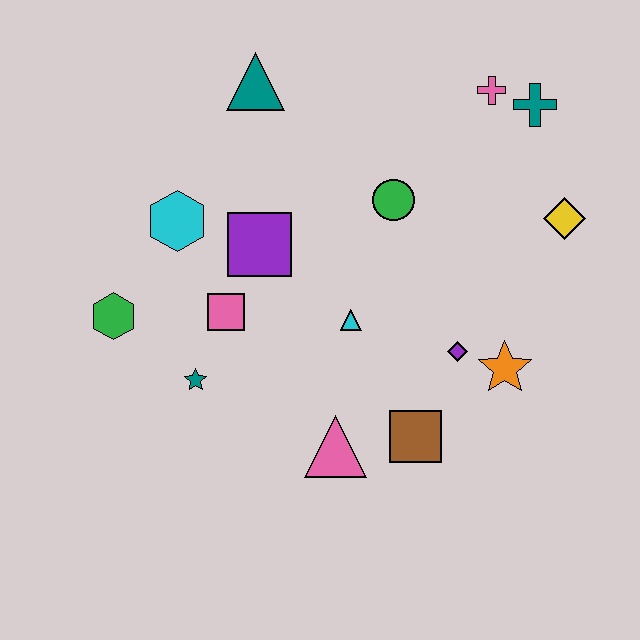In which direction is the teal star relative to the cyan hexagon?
The teal star is below the cyan hexagon.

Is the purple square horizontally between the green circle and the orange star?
No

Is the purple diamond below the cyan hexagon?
Yes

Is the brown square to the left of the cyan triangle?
No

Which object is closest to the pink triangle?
The brown square is closest to the pink triangle.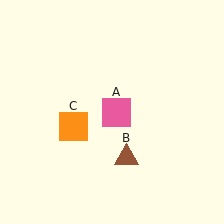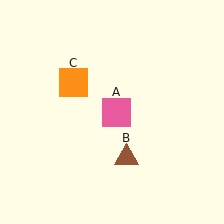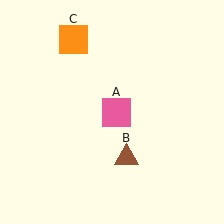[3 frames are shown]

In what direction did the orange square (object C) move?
The orange square (object C) moved up.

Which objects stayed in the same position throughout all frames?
Pink square (object A) and brown triangle (object B) remained stationary.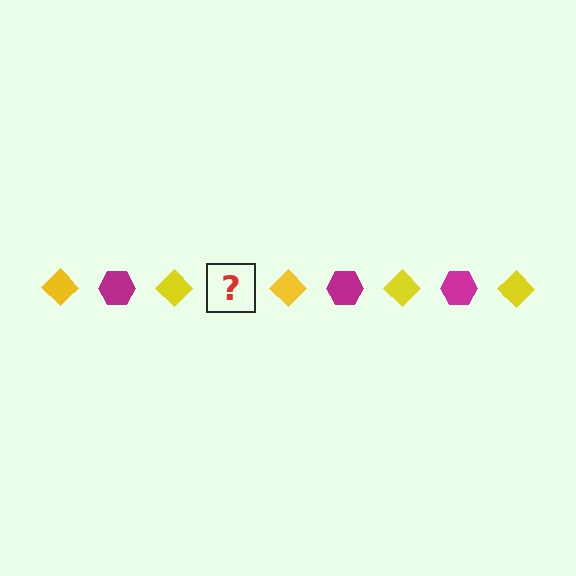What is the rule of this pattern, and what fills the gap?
The rule is that the pattern alternates between yellow diamond and magenta hexagon. The gap should be filled with a magenta hexagon.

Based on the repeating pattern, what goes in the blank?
The blank should be a magenta hexagon.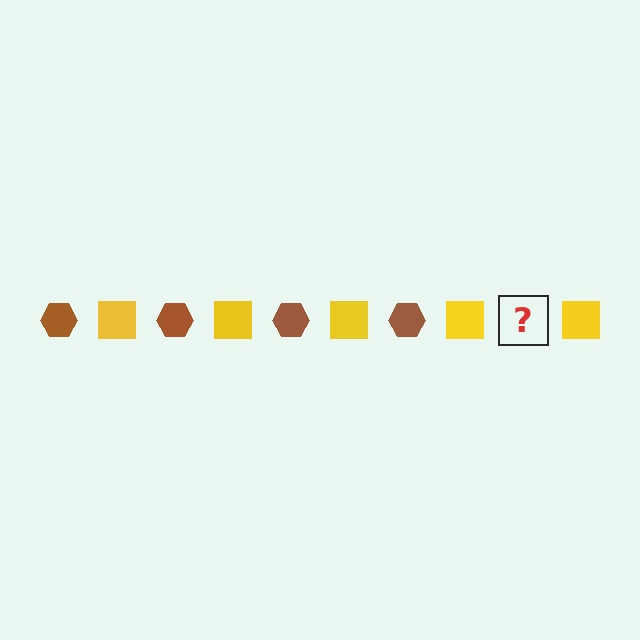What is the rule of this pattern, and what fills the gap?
The rule is that the pattern alternates between brown hexagon and yellow square. The gap should be filled with a brown hexagon.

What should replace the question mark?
The question mark should be replaced with a brown hexagon.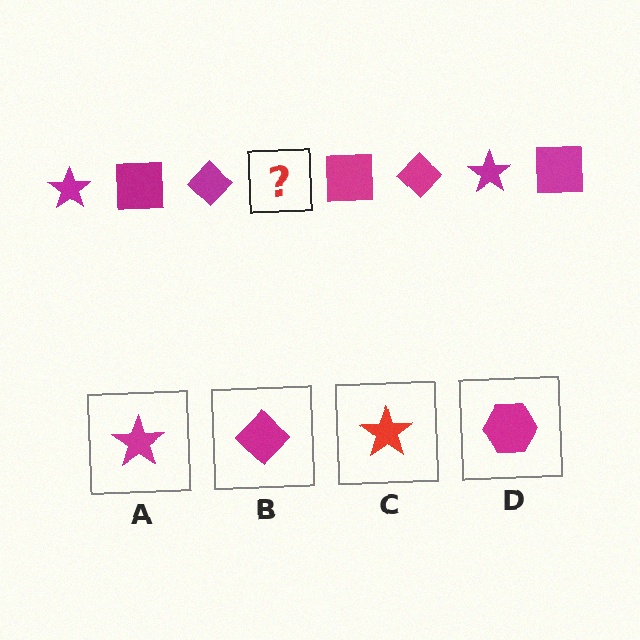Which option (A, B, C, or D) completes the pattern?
A.